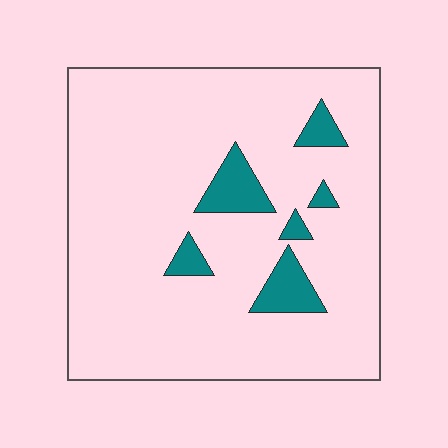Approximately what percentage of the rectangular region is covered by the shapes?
Approximately 10%.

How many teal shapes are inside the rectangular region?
6.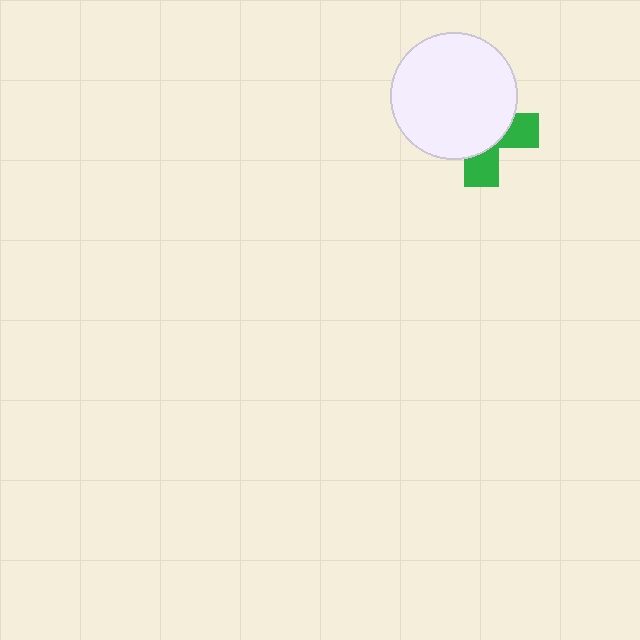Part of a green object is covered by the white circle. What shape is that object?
It is a cross.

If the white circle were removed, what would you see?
You would see the complete green cross.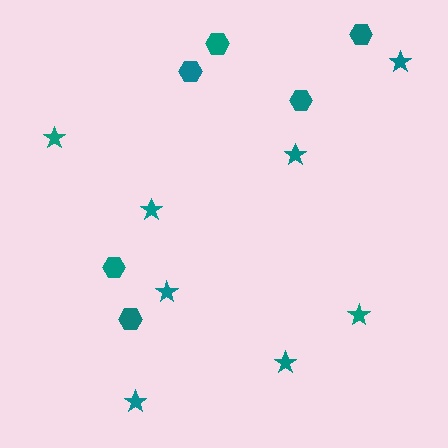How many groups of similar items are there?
There are 2 groups: one group of hexagons (6) and one group of stars (8).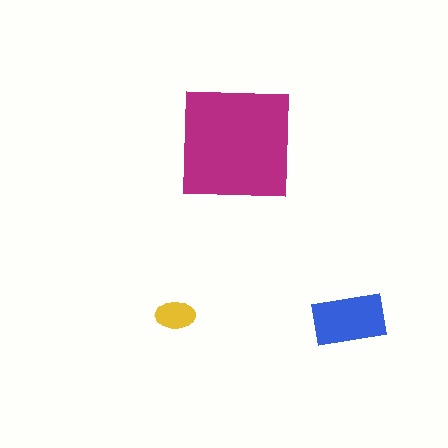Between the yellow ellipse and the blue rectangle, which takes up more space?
The blue rectangle.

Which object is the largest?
The magenta square.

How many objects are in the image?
There are 3 objects in the image.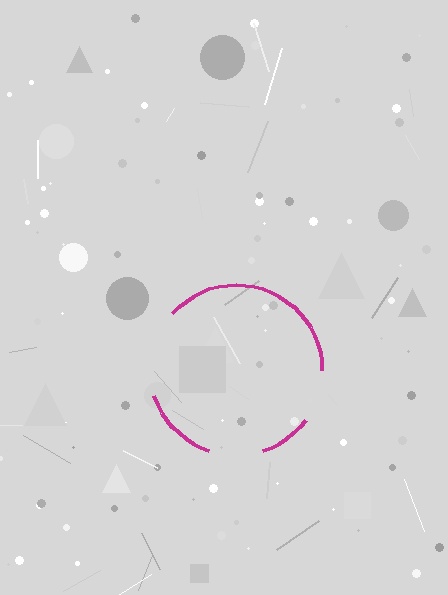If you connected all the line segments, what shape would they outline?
They would outline a circle.